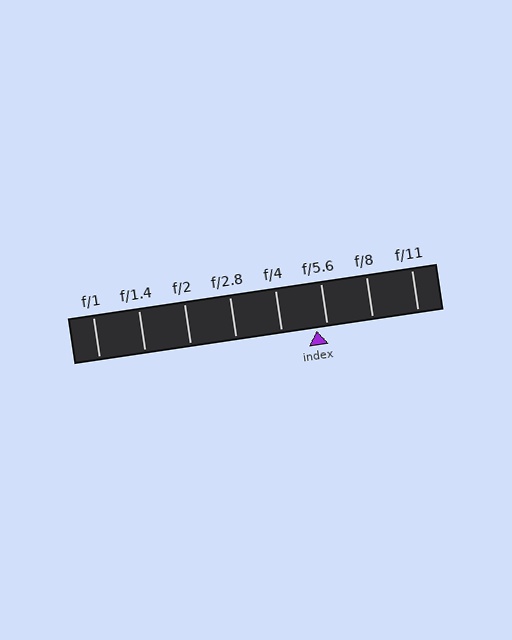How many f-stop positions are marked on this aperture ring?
There are 8 f-stop positions marked.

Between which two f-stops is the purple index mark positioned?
The index mark is between f/4 and f/5.6.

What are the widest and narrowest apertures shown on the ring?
The widest aperture shown is f/1 and the narrowest is f/11.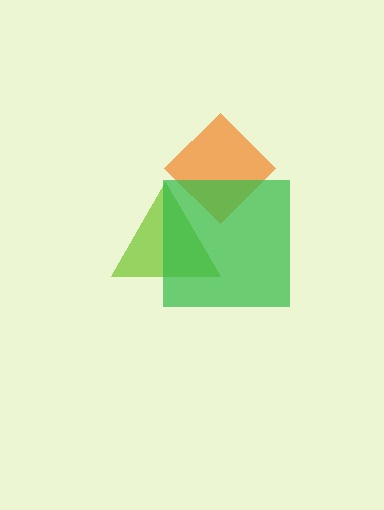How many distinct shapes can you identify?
There are 3 distinct shapes: a lime triangle, an orange diamond, a green square.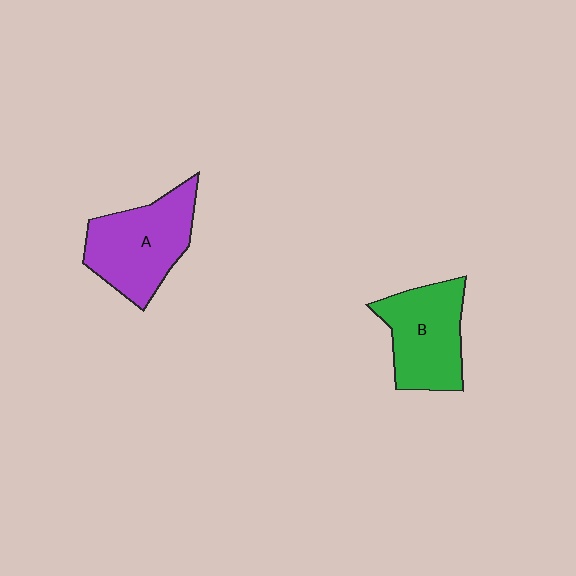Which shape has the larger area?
Shape A (purple).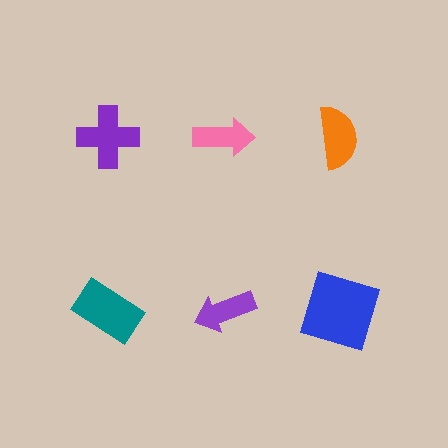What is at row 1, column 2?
A pink arrow.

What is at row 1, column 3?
An orange semicircle.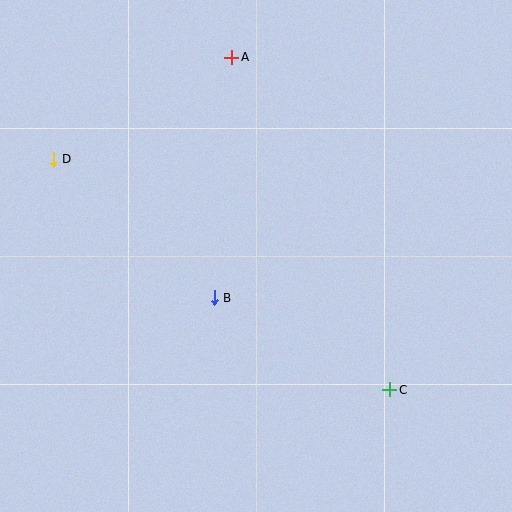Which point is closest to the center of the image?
Point B at (214, 298) is closest to the center.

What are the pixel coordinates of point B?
Point B is at (214, 298).